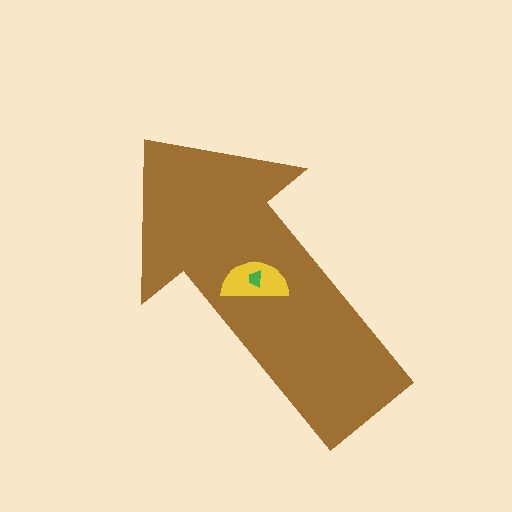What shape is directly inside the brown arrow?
The yellow semicircle.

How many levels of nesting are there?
3.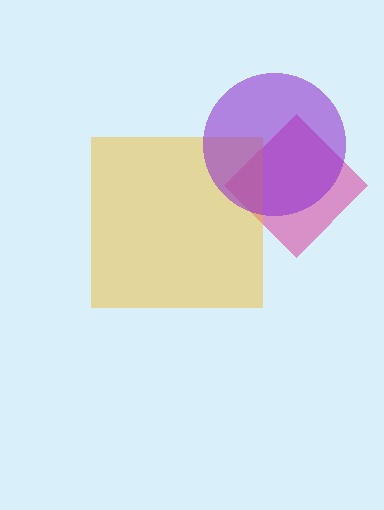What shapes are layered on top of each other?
The layered shapes are: a magenta diamond, a yellow square, a purple circle.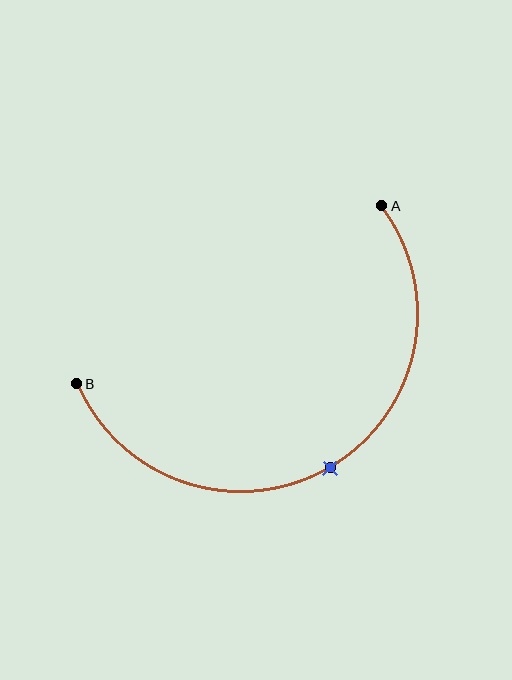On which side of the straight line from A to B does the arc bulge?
The arc bulges below the straight line connecting A and B.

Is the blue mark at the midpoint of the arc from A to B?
Yes. The blue mark lies on the arc at equal arc-length from both A and B — it is the arc midpoint.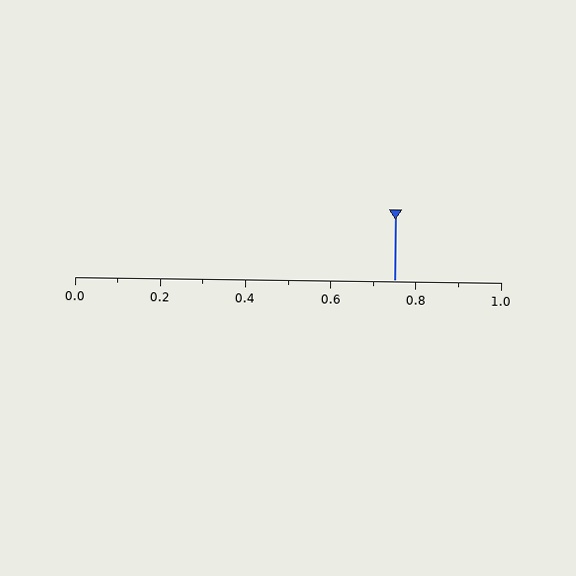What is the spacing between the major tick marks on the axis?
The major ticks are spaced 0.2 apart.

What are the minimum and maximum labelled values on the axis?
The axis runs from 0.0 to 1.0.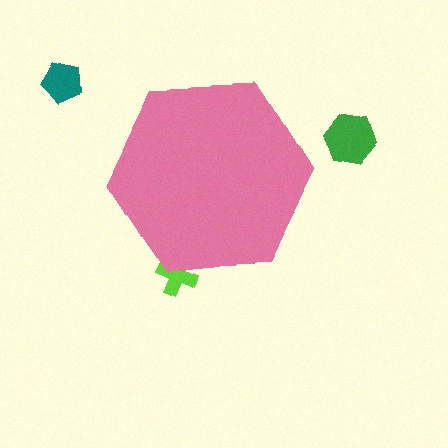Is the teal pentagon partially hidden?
No, the teal pentagon is fully visible.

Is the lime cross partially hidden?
Yes, the lime cross is partially hidden behind the pink hexagon.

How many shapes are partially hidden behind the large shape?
1 shape is partially hidden.